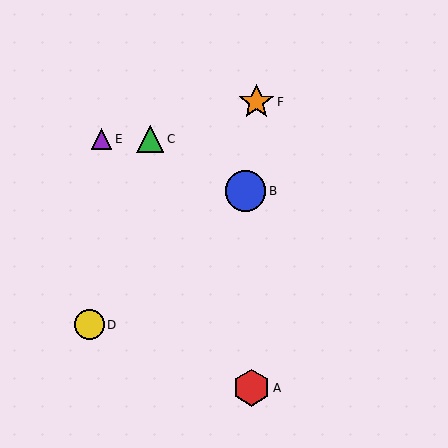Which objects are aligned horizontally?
Objects C, E are aligned horizontally.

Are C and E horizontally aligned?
Yes, both are at y≈139.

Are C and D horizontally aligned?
No, C is at y≈139 and D is at y≈325.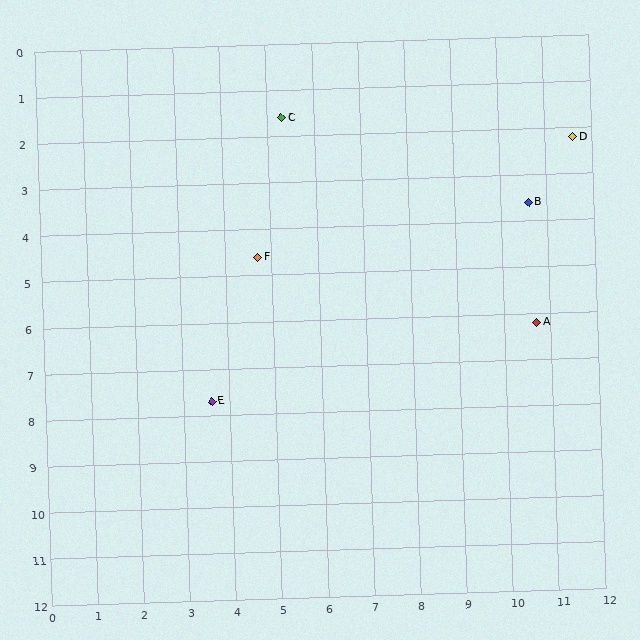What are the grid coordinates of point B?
Point B is at approximately (10.6, 3.6).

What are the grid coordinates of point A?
Point A is at approximately (10.7, 6.2).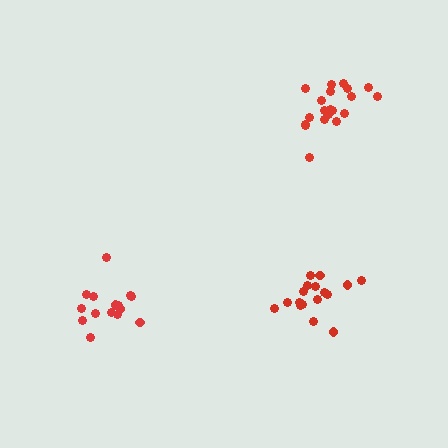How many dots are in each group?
Group 1: 15 dots, Group 2: 17 dots, Group 3: 20 dots (52 total).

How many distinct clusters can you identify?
There are 3 distinct clusters.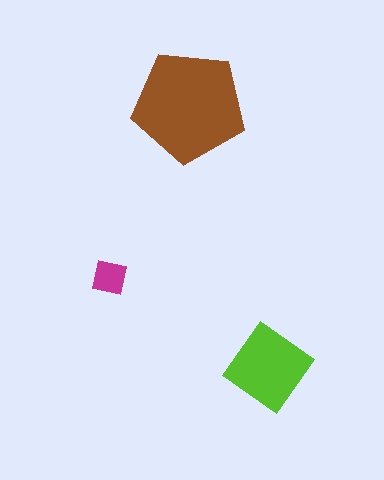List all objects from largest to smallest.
The brown pentagon, the lime diamond, the magenta square.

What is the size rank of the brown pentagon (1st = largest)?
1st.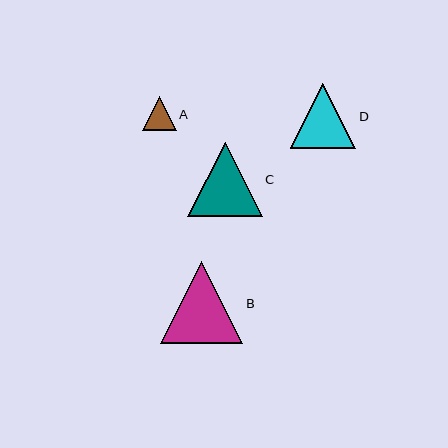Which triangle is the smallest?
Triangle A is the smallest with a size of approximately 34 pixels.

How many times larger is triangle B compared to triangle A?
Triangle B is approximately 2.4 times the size of triangle A.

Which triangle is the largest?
Triangle B is the largest with a size of approximately 82 pixels.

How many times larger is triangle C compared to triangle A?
Triangle C is approximately 2.2 times the size of triangle A.